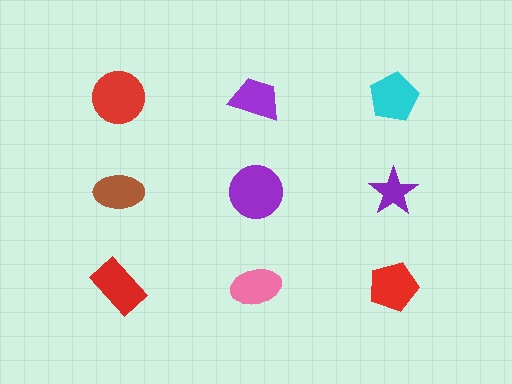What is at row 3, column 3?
A red pentagon.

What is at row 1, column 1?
A red circle.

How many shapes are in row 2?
3 shapes.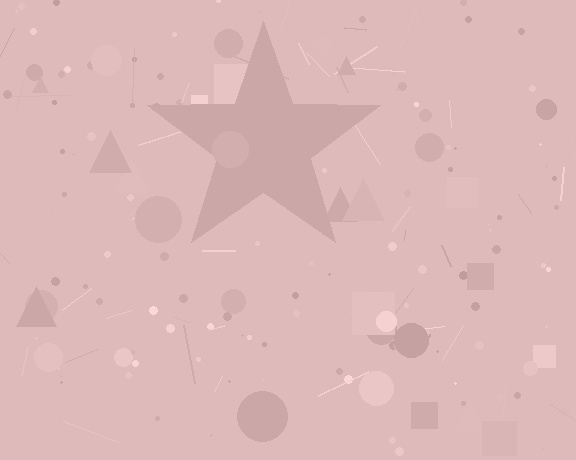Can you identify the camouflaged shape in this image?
The camouflaged shape is a star.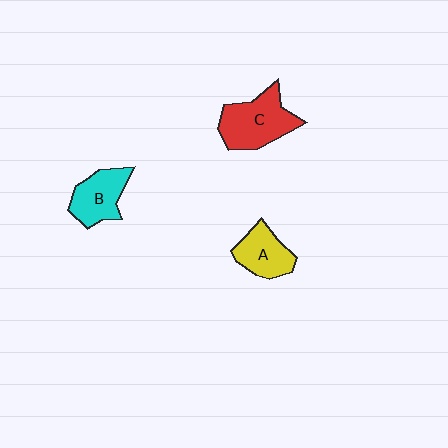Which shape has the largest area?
Shape C (red).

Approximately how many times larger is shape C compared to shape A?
Approximately 1.5 times.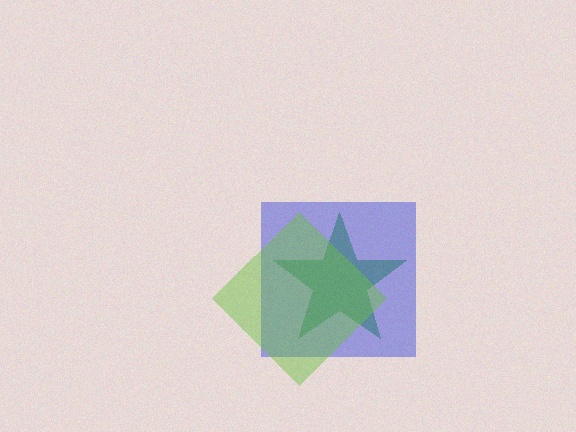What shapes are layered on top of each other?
The layered shapes are: a green star, a blue square, a lime diamond.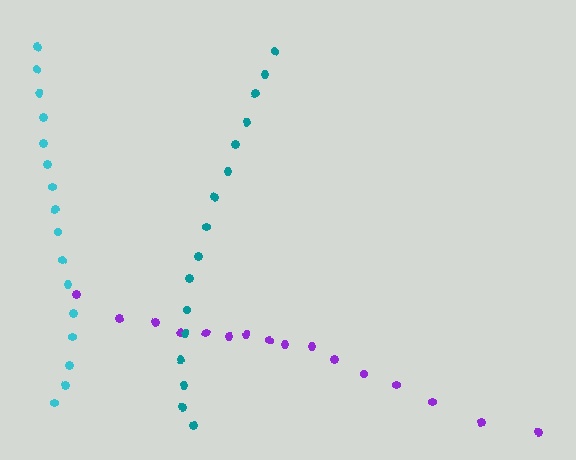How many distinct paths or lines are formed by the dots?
There are 3 distinct paths.